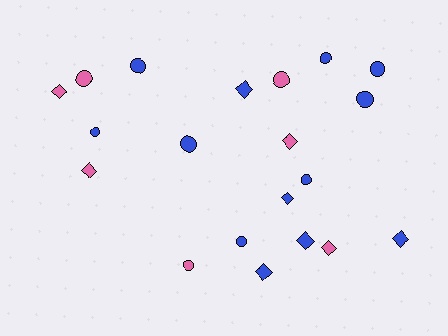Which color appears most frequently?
Blue, with 13 objects.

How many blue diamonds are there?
There are 5 blue diamonds.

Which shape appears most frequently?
Circle, with 11 objects.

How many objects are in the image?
There are 20 objects.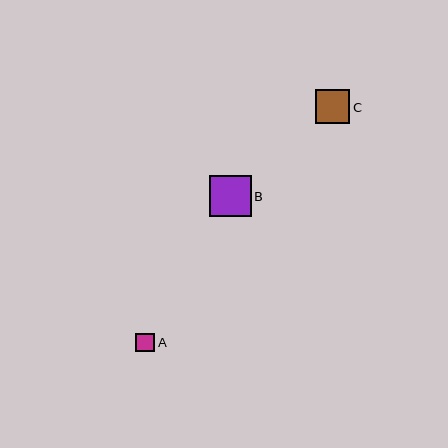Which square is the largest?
Square B is the largest with a size of approximately 42 pixels.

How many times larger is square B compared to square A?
Square B is approximately 2.2 times the size of square A.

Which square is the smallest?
Square A is the smallest with a size of approximately 19 pixels.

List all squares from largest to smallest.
From largest to smallest: B, C, A.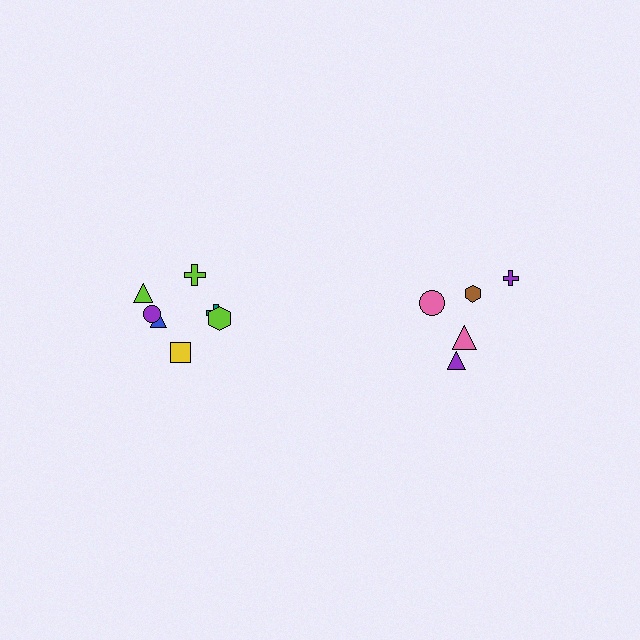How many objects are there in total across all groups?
There are 12 objects.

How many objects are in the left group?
There are 7 objects.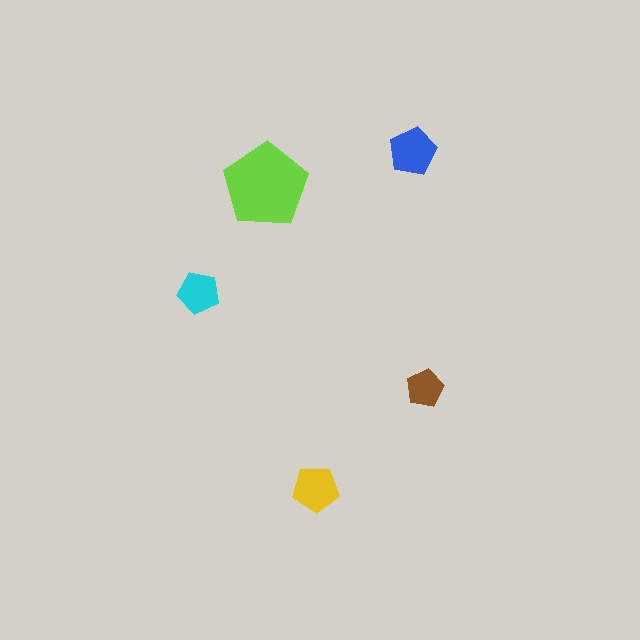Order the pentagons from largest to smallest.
the lime one, the blue one, the yellow one, the cyan one, the brown one.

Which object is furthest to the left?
The cyan pentagon is leftmost.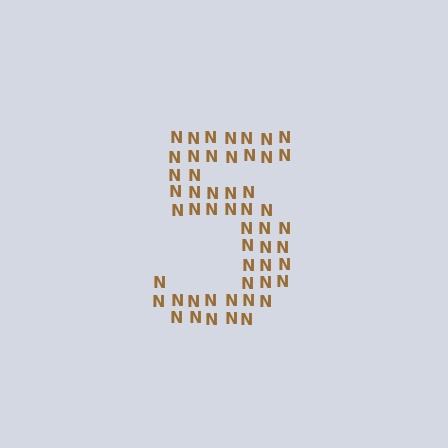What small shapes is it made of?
It is made of small letter N's.